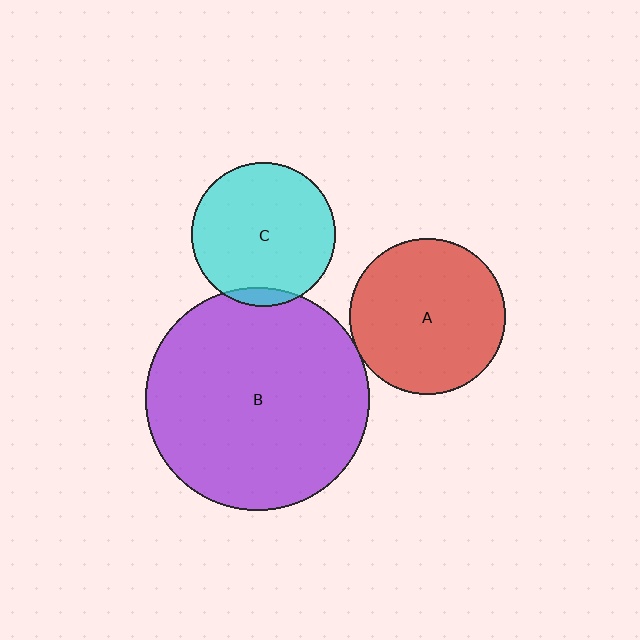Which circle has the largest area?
Circle B (purple).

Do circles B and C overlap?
Yes.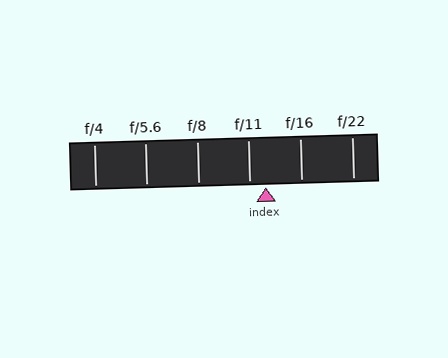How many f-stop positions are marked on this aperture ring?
There are 6 f-stop positions marked.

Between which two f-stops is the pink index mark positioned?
The index mark is between f/11 and f/16.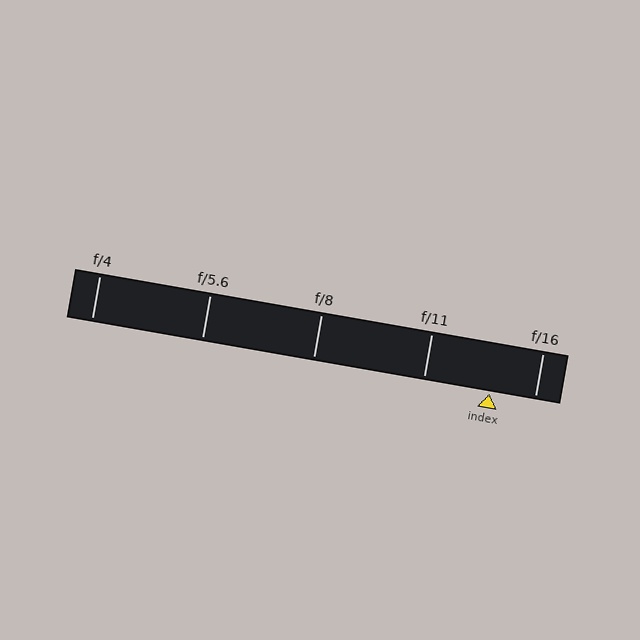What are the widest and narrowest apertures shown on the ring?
The widest aperture shown is f/4 and the narrowest is f/16.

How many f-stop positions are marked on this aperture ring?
There are 5 f-stop positions marked.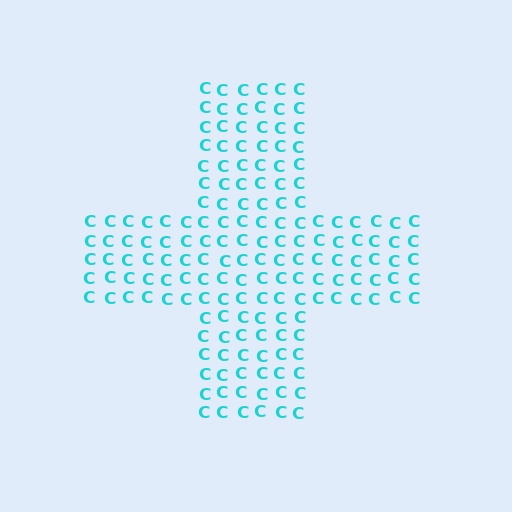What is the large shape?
The large shape is a cross.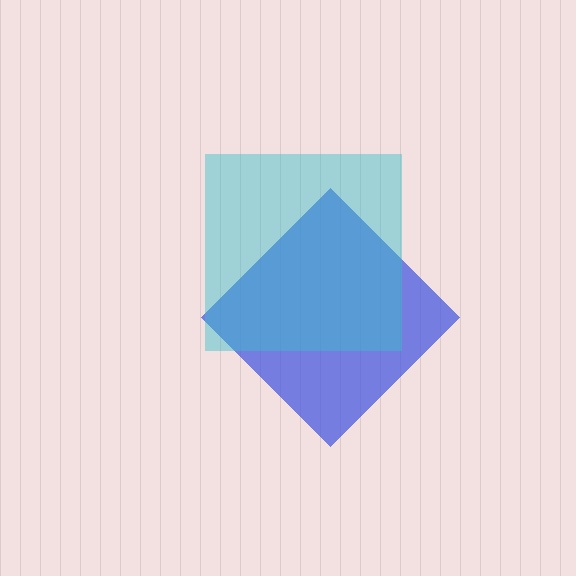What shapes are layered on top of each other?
The layered shapes are: a blue diamond, a cyan square.